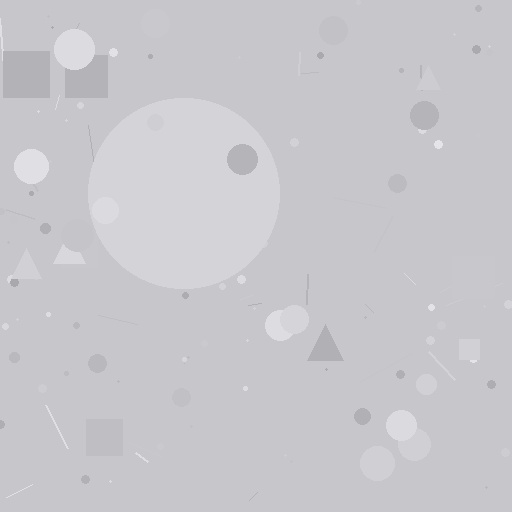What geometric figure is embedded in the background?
A circle is embedded in the background.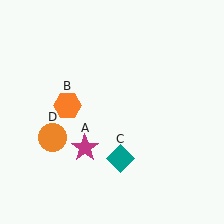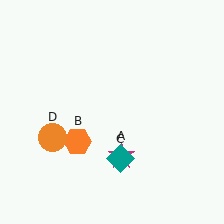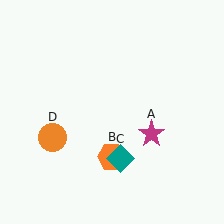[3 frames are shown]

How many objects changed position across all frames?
2 objects changed position: magenta star (object A), orange hexagon (object B).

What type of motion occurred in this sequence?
The magenta star (object A), orange hexagon (object B) rotated counterclockwise around the center of the scene.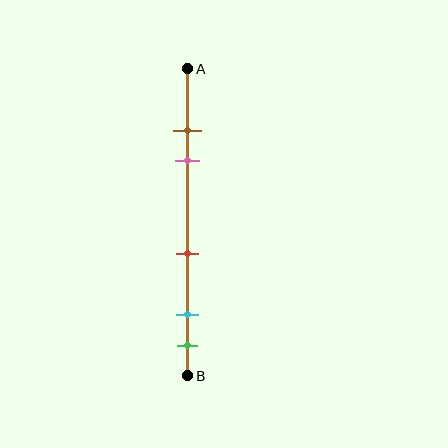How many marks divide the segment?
There are 5 marks dividing the segment.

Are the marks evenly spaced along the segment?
No, the marks are not evenly spaced.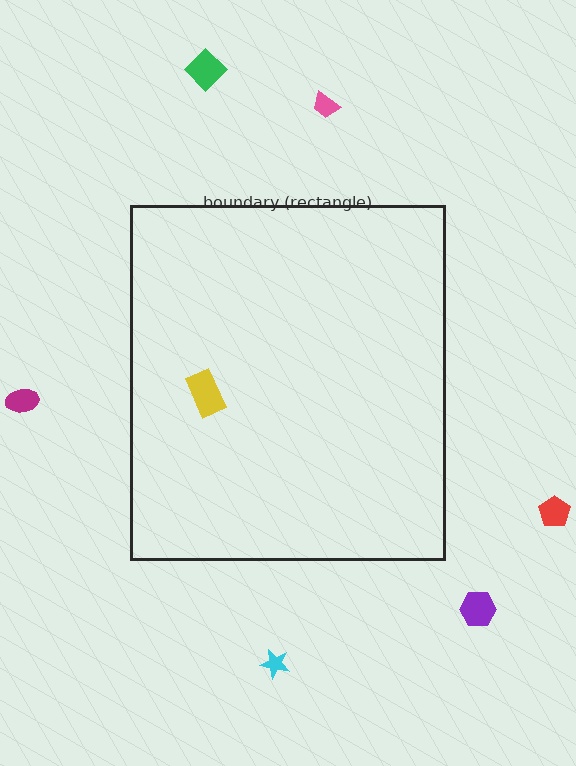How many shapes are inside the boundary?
1 inside, 6 outside.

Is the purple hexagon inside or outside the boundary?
Outside.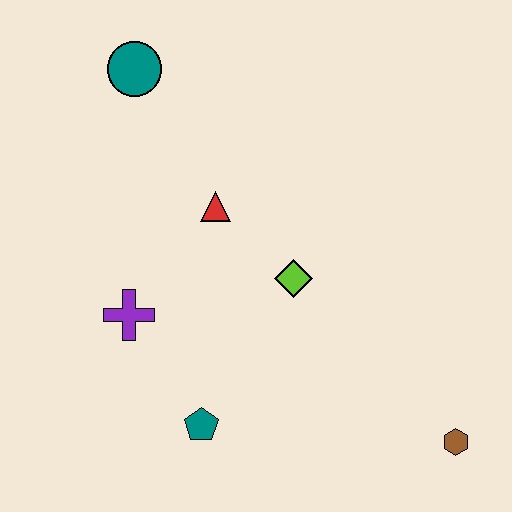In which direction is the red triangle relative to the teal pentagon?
The red triangle is above the teal pentagon.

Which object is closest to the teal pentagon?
The purple cross is closest to the teal pentagon.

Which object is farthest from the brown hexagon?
The teal circle is farthest from the brown hexagon.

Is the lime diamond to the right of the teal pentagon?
Yes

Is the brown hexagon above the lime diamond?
No